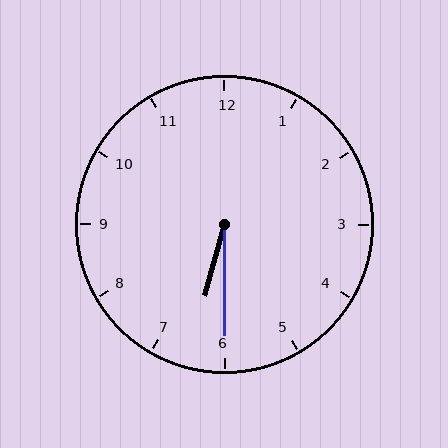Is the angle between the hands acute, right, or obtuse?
It is acute.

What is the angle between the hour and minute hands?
Approximately 15 degrees.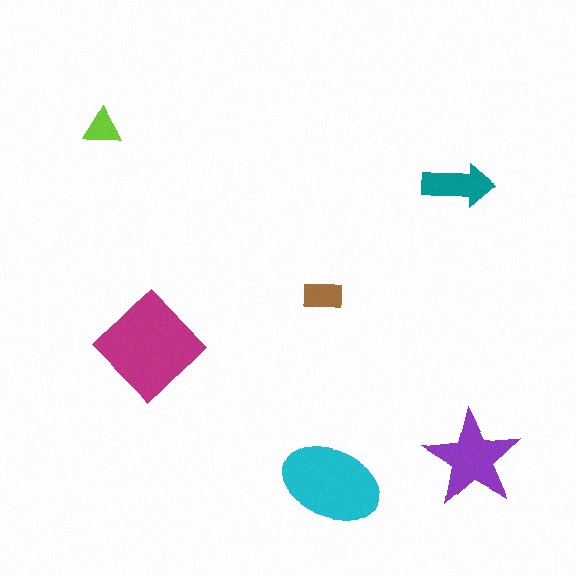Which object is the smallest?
The lime triangle.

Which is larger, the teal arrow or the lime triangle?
The teal arrow.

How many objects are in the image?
There are 6 objects in the image.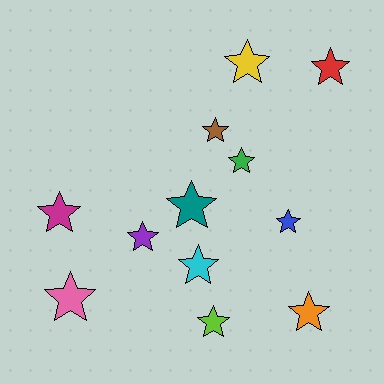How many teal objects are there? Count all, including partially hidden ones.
There is 1 teal object.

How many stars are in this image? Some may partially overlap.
There are 12 stars.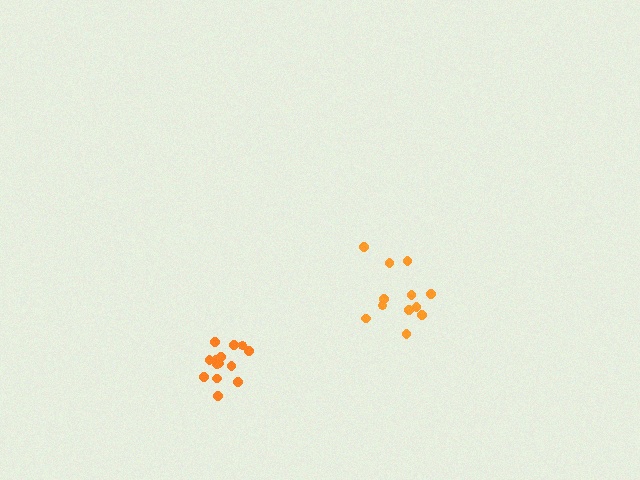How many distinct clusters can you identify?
There are 2 distinct clusters.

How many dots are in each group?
Group 1: 14 dots, Group 2: 12 dots (26 total).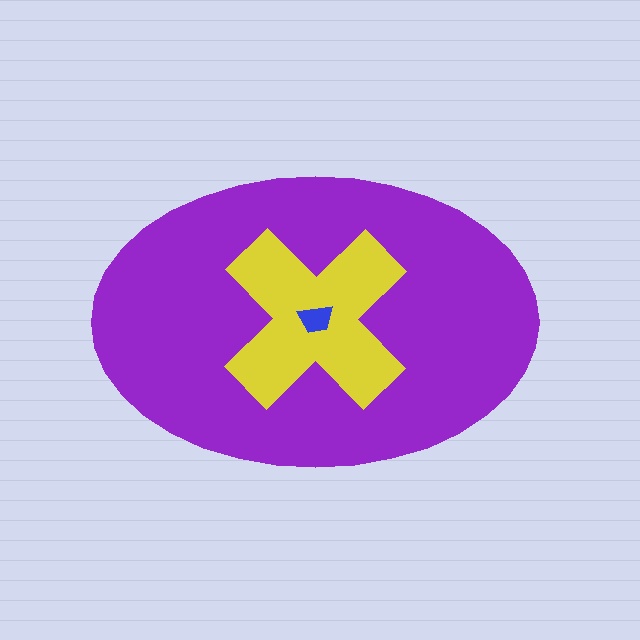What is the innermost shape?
The blue trapezoid.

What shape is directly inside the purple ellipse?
The yellow cross.